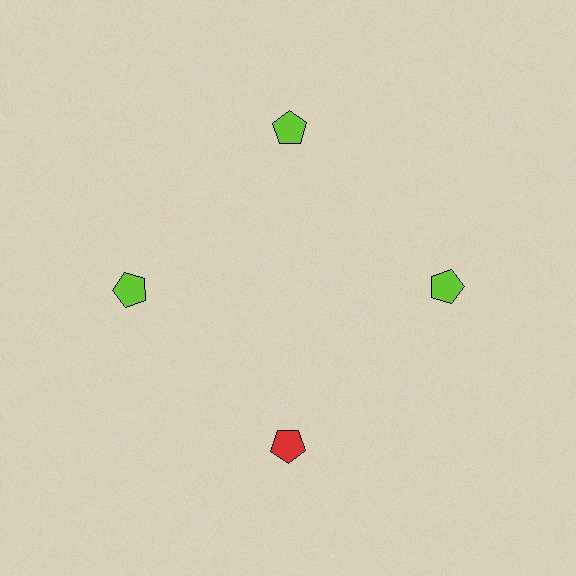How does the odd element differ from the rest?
It has a different color: red instead of lime.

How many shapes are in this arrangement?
There are 4 shapes arranged in a ring pattern.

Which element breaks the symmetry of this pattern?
The red pentagon at roughly the 6 o'clock position breaks the symmetry. All other shapes are lime pentagons.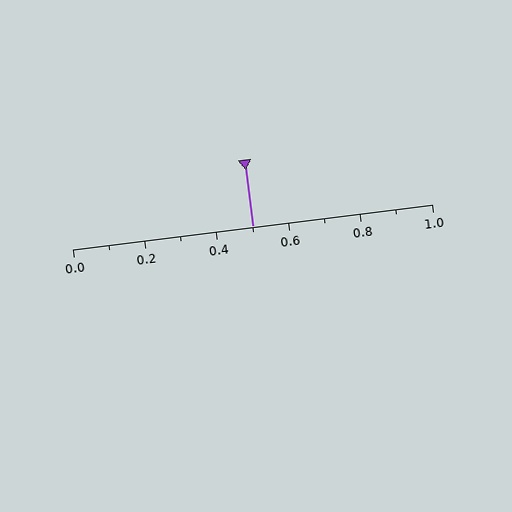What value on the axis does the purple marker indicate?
The marker indicates approximately 0.5.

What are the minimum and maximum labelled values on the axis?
The axis runs from 0.0 to 1.0.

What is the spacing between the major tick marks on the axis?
The major ticks are spaced 0.2 apart.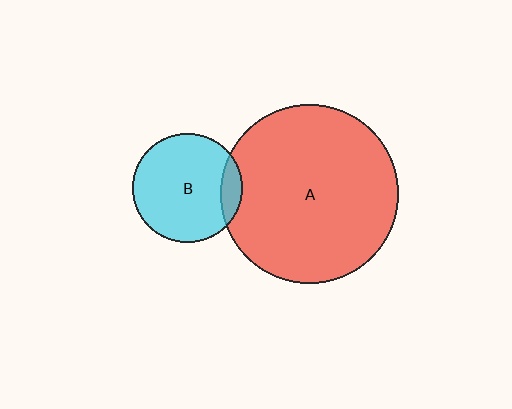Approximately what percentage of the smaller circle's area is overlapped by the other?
Approximately 10%.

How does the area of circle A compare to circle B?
Approximately 2.6 times.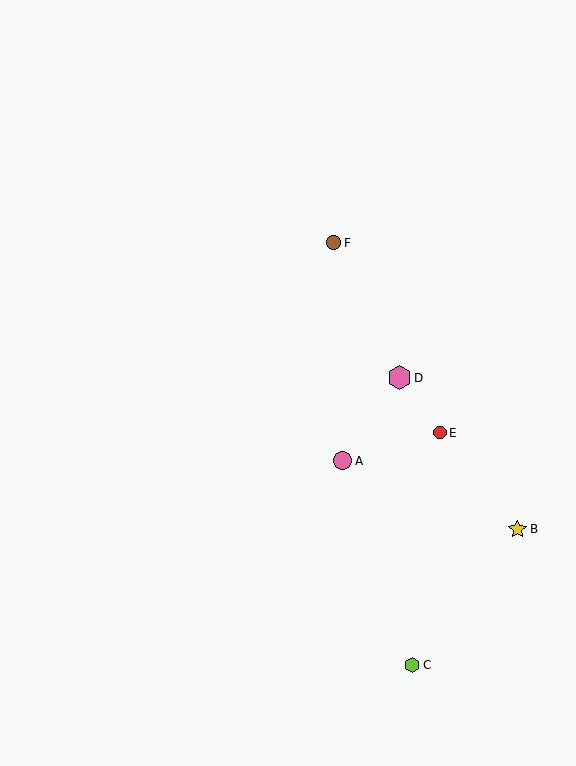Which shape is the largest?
The pink hexagon (labeled D) is the largest.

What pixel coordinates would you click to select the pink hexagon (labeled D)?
Click at (399, 378) to select the pink hexagon D.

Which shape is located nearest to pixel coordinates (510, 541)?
The yellow star (labeled B) at (517, 529) is nearest to that location.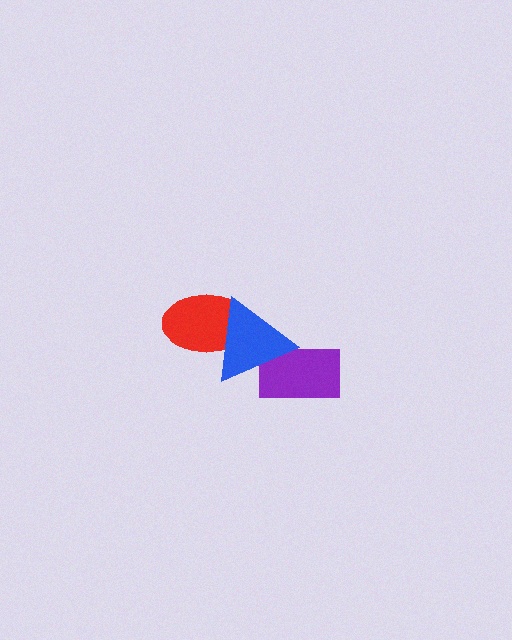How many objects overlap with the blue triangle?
2 objects overlap with the blue triangle.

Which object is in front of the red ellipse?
The blue triangle is in front of the red ellipse.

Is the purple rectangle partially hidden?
Yes, it is partially covered by another shape.